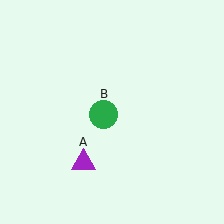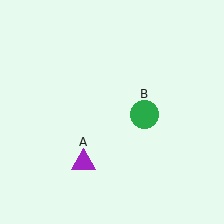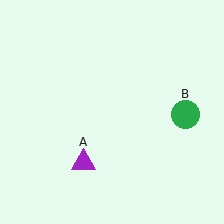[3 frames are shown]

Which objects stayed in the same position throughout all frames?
Purple triangle (object A) remained stationary.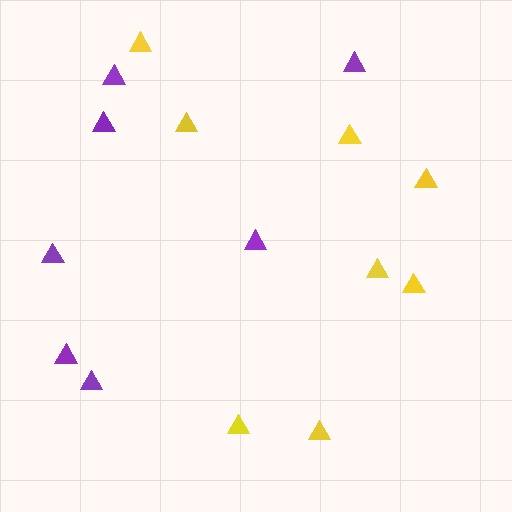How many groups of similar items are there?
There are 2 groups: one group of yellow triangles (8) and one group of purple triangles (7).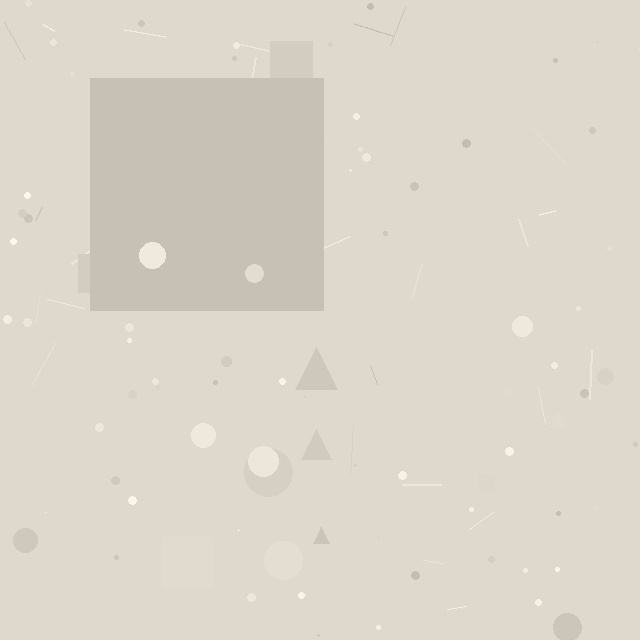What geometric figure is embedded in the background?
A square is embedded in the background.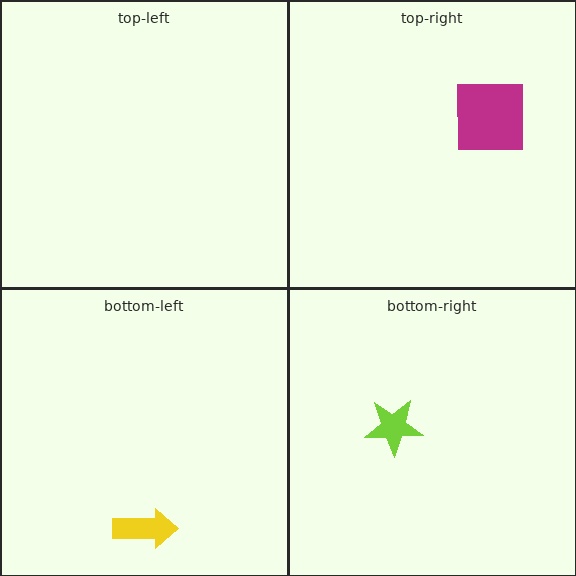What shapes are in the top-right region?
The magenta square.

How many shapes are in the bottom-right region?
1.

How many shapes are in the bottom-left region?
1.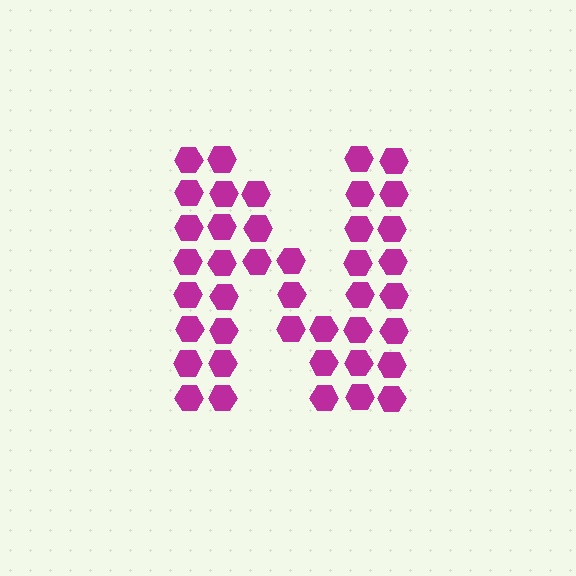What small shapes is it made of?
It is made of small hexagons.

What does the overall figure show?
The overall figure shows the letter N.